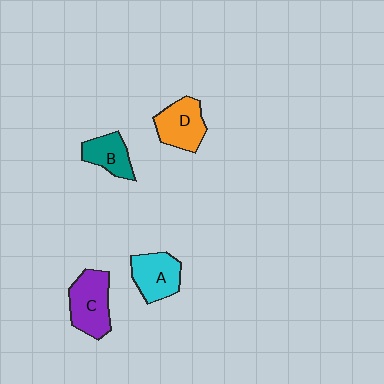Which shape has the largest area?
Shape C (purple).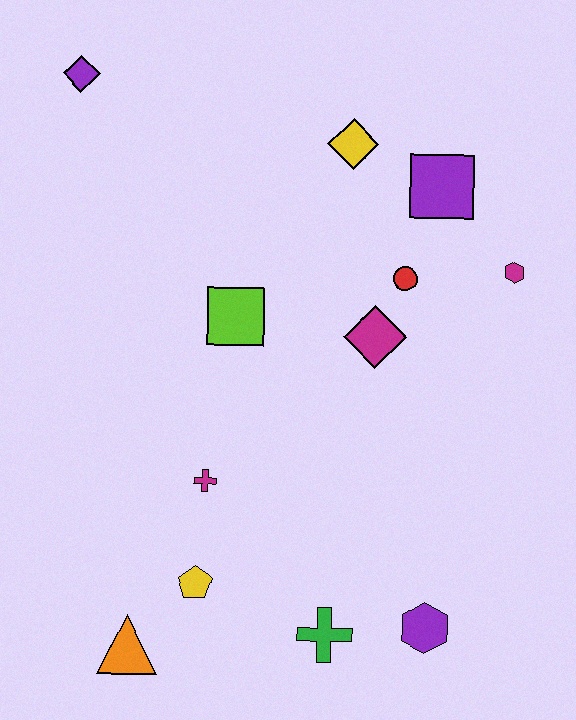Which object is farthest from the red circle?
The orange triangle is farthest from the red circle.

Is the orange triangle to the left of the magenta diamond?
Yes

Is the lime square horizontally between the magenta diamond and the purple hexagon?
No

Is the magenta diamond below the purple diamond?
Yes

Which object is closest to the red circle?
The magenta diamond is closest to the red circle.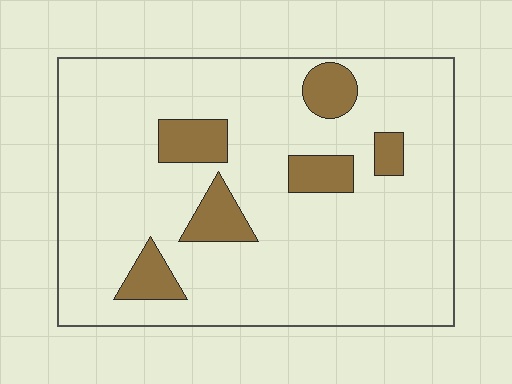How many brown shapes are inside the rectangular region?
6.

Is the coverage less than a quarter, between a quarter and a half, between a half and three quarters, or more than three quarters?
Less than a quarter.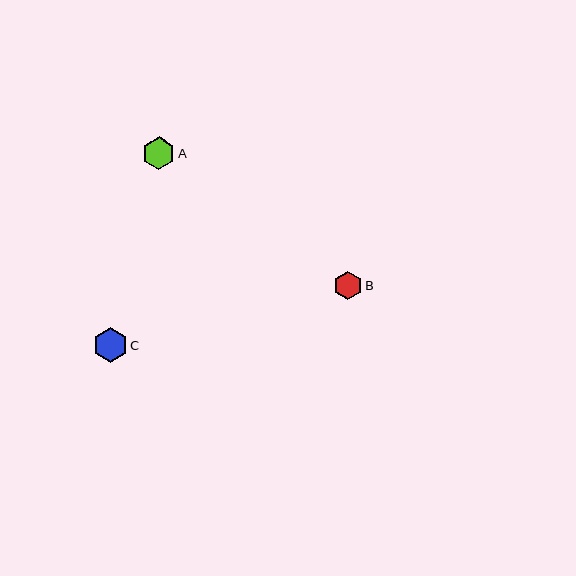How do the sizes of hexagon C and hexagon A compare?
Hexagon C and hexagon A are approximately the same size.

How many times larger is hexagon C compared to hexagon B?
Hexagon C is approximately 1.2 times the size of hexagon B.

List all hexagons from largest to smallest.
From largest to smallest: C, A, B.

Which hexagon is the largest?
Hexagon C is the largest with a size of approximately 35 pixels.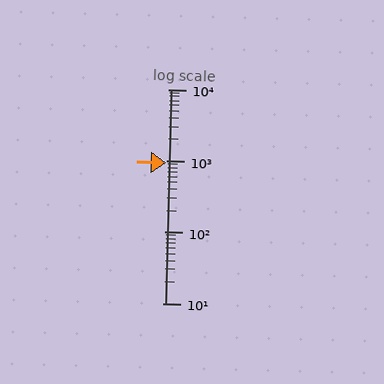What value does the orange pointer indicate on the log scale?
The pointer indicates approximately 920.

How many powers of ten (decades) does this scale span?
The scale spans 3 decades, from 10 to 10000.